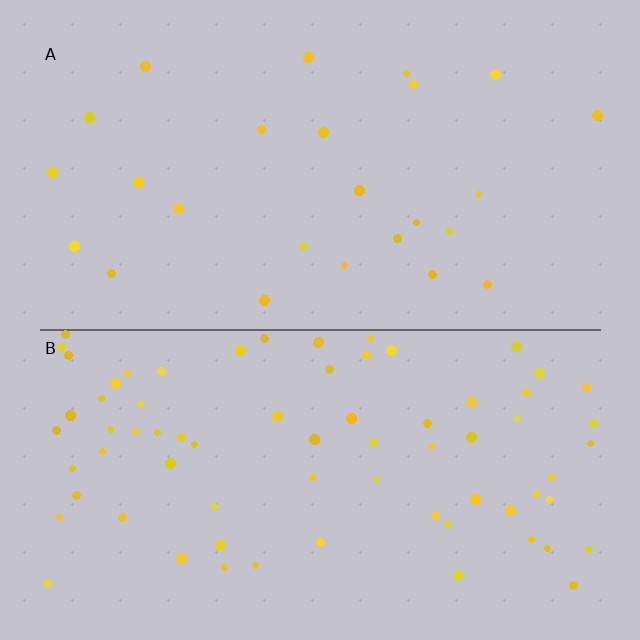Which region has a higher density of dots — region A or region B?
B (the bottom).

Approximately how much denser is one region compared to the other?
Approximately 2.9× — region B over region A.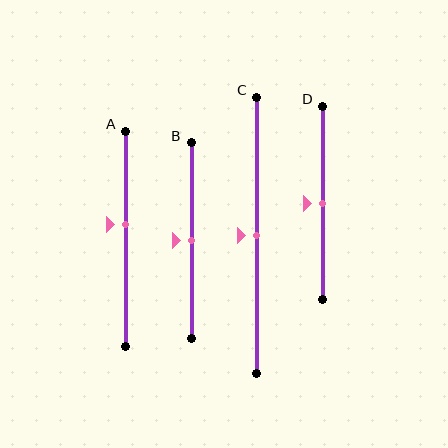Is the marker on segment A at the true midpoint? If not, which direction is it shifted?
No, the marker on segment A is shifted upward by about 7% of the segment length.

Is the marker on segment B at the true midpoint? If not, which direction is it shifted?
Yes, the marker on segment B is at the true midpoint.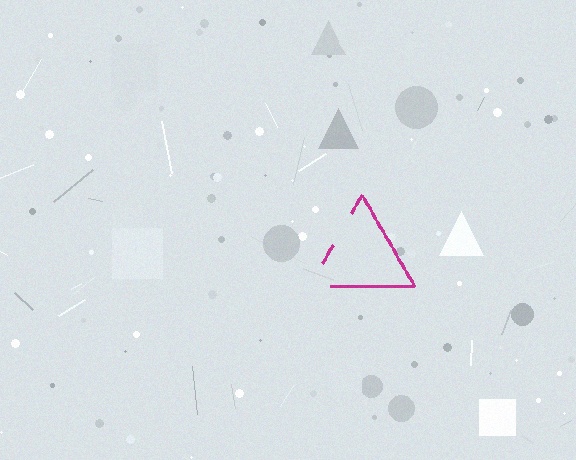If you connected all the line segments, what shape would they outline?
They would outline a triangle.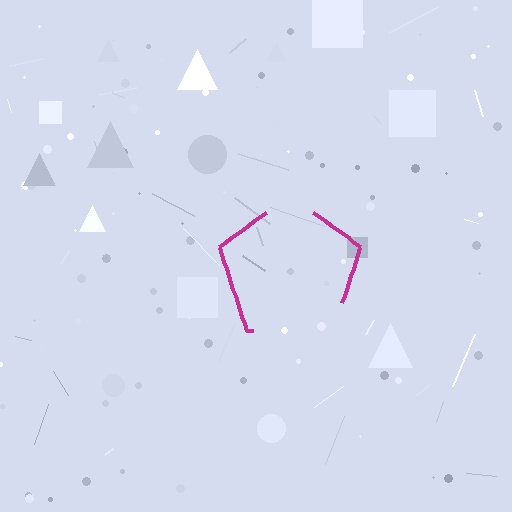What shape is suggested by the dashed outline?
The dashed outline suggests a pentagon.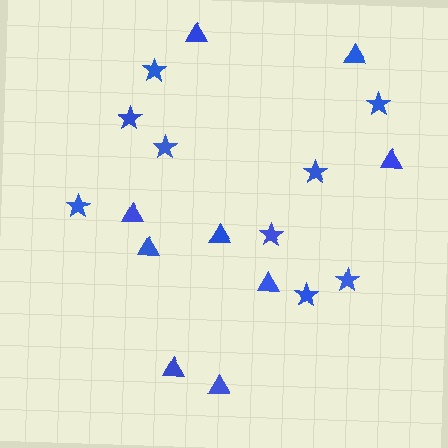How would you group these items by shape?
There are 2 groups: one group of triangles (9) and one group of stars (9).